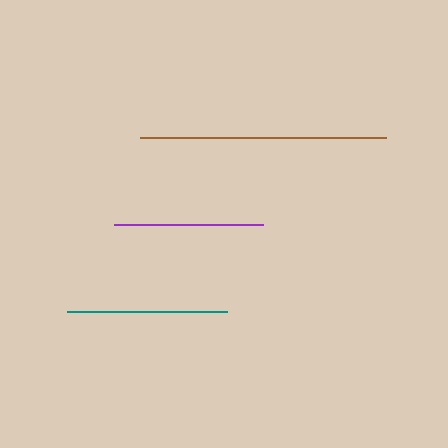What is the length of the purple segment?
The purple segment is approximately 149 pixels long.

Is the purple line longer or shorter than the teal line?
The teal line is longer than the purple line.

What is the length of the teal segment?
The teal segment is approximately 160 pixels long.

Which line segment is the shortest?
The purple line is the shortest at approximately 149 pixels.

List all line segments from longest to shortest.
From longest to shortest: brown, teal, purple.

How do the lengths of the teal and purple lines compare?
The teal and purple lines are approximately the same length.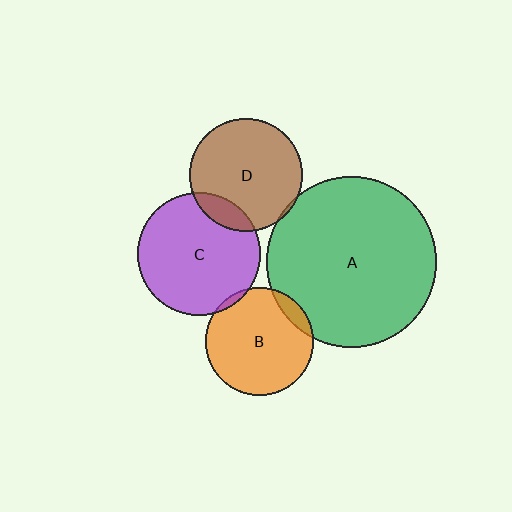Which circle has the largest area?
Circle A (green).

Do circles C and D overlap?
Yes.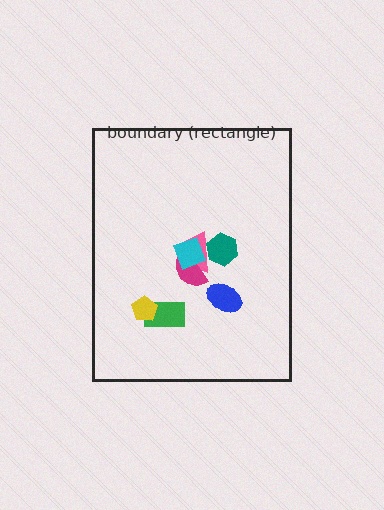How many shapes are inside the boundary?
7 inside, 0 outside.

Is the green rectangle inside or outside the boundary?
Inside.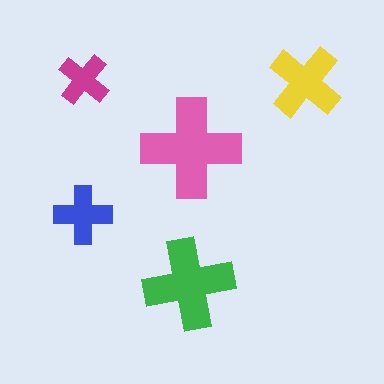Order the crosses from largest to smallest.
the pink one, the green one, the yellow one, the blue one, the magenta one.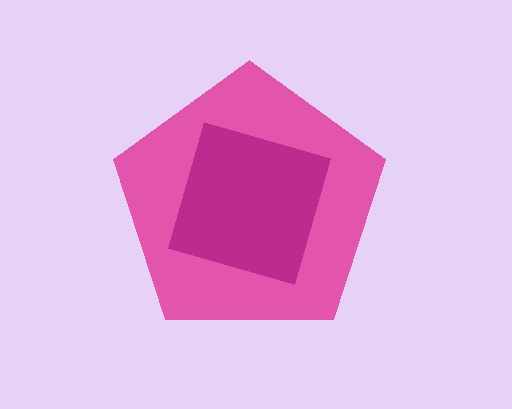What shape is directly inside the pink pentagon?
The magenta diamond.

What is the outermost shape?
The pink pentagon.